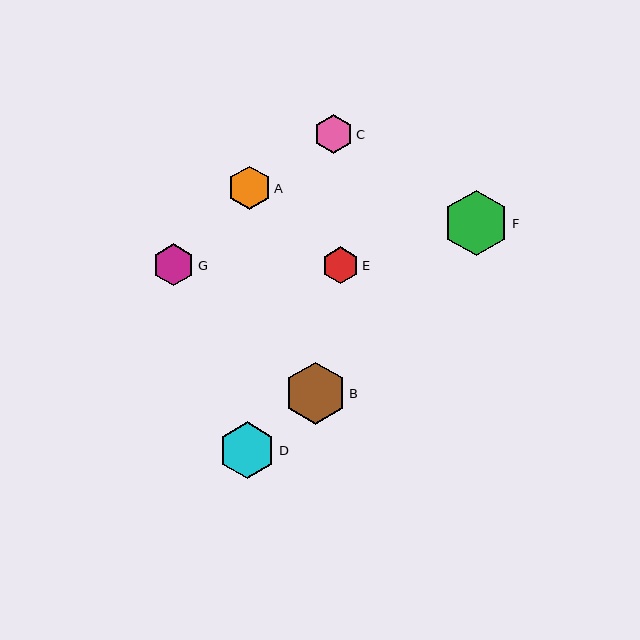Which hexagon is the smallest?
Hexagon E is the smallest with a size of approximately 37 pixels.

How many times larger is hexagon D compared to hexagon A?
Hexagon D is approximately 1.3 times the size of hexagon A.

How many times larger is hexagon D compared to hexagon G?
Hexagon D is approximately 1.4 times the size of hexagon G.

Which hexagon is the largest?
Hexagon F is the largest with a size of approximately 66 pixels.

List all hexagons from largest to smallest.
From largest to smallest: F, B, D, A, G, C, E.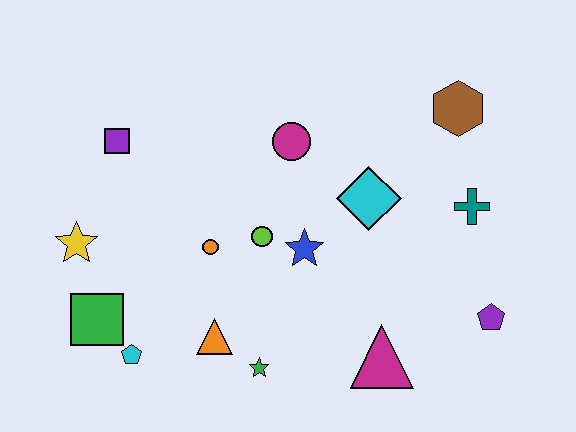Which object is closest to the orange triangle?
The green star is closest to the orange triangle.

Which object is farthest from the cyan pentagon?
The brown hexagon is farthest from the cyan pentagon.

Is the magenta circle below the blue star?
No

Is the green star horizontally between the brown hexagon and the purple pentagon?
No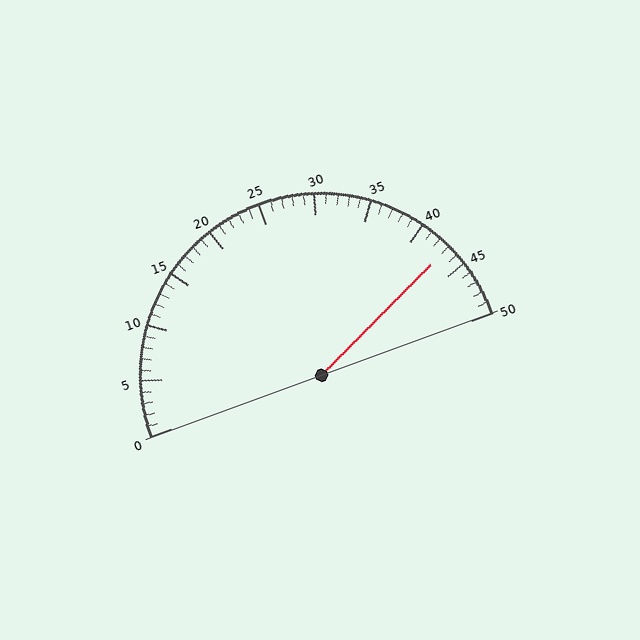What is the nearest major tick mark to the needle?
The nearest major tick mark is 45.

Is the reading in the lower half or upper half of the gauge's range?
The reading is in the upper half of the range (0 to 50).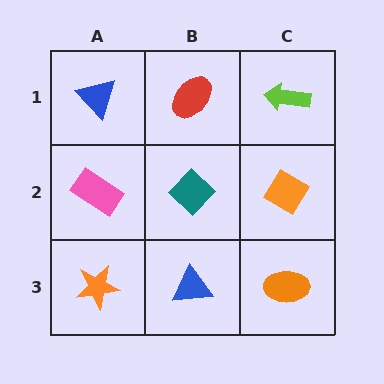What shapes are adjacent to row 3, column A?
A pink rectangle (row 2, column A), a blue triangle (row 3, column B).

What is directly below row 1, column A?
A pink rectangle.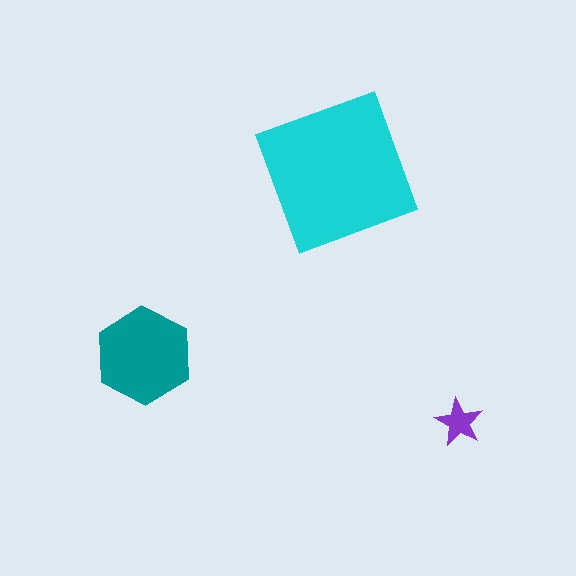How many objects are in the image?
There are 3 objects in the image.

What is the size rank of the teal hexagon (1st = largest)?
2nd.